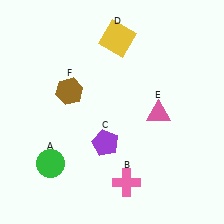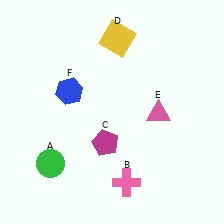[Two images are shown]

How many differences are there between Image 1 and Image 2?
There are 2 differences between the two images.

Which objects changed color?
C changed from purple to magenta. F changed from brown to blue.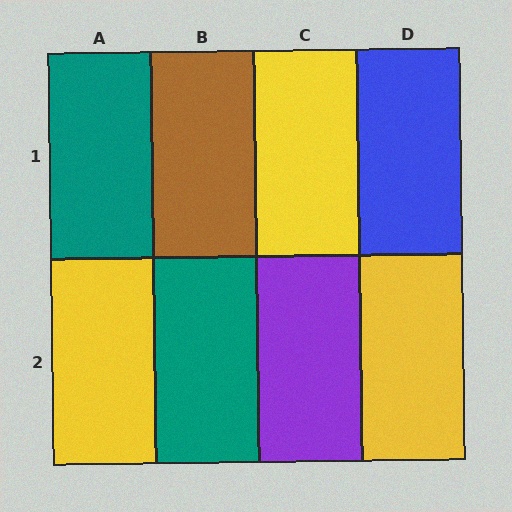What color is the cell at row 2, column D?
Yellow.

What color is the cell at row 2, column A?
Yellow.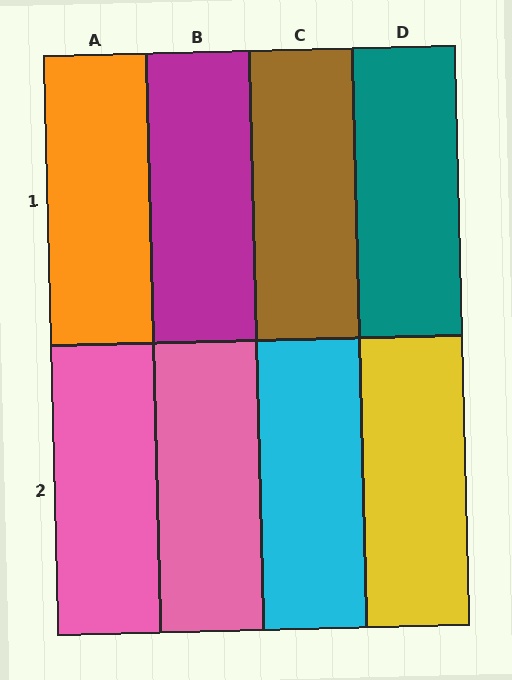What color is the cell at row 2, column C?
Cyan.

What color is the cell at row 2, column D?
Yellow.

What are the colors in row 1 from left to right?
Orange, magenta, brown, teal.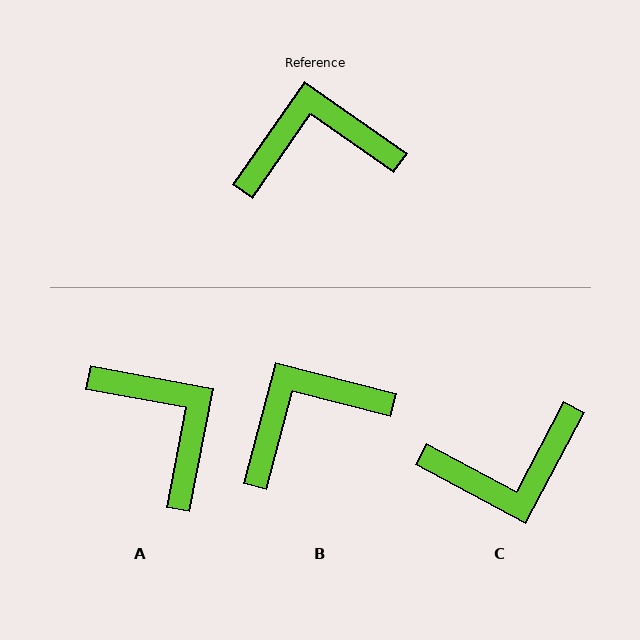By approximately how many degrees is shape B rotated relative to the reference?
Approximately 20 degrees counter-clockwise.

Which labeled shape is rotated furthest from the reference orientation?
C, about 173 degrees away.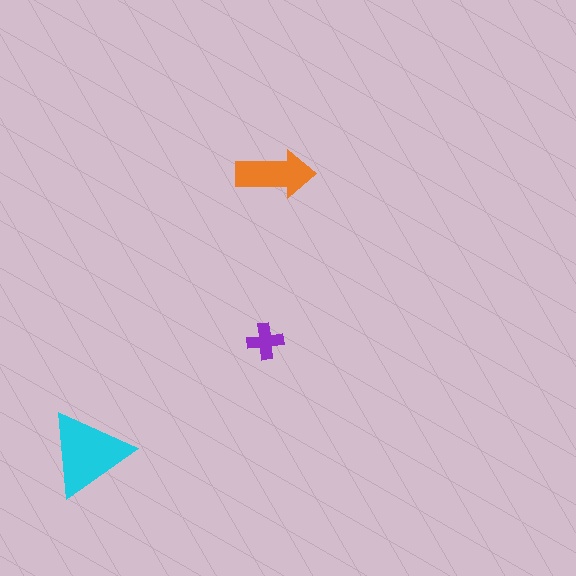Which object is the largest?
The cyan triangle.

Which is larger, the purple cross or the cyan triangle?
The cyan triangle.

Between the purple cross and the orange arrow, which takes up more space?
The orange arrow.